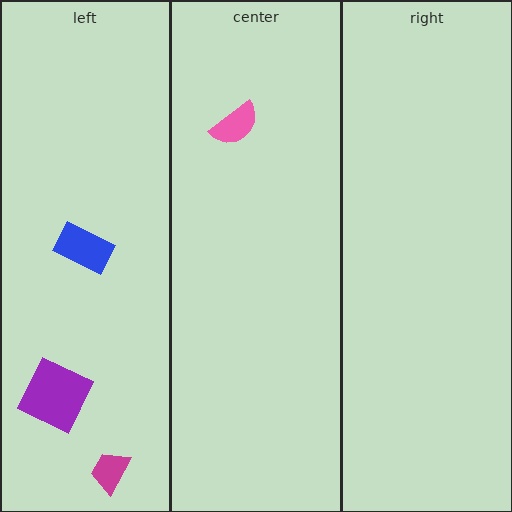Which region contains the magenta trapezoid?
The left region.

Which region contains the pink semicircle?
The center region.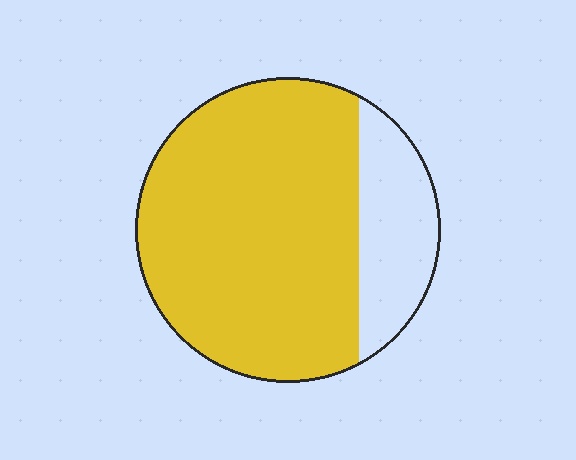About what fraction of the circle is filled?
About four fifths (4/5).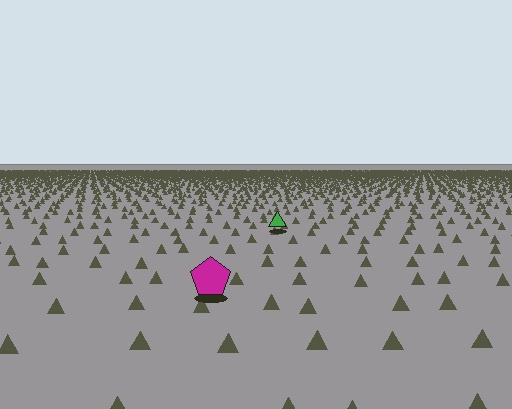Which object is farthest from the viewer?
The green triangle is farthest from the viewer. It appears smaller and the ground texture around it is denser.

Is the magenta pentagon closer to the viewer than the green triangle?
Yes. The magenta pentagon is closer — you can tell from the texture gradient: the ground texture is coarser near it.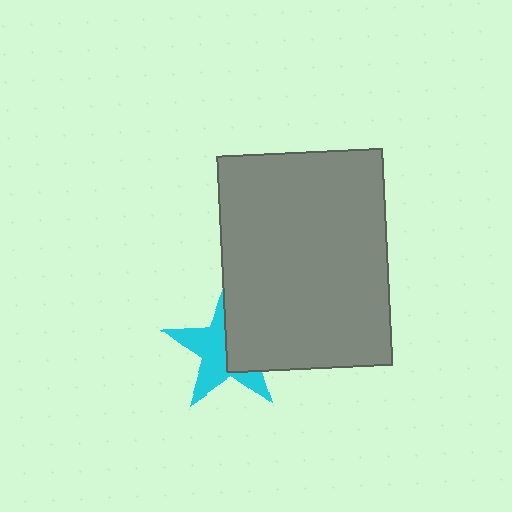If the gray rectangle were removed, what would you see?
You would see the complete cyan star.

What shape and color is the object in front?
The object in front is a gray rectangle.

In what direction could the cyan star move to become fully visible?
The cyan star could move left. That would shift it out from behind the gray rectangle entirely.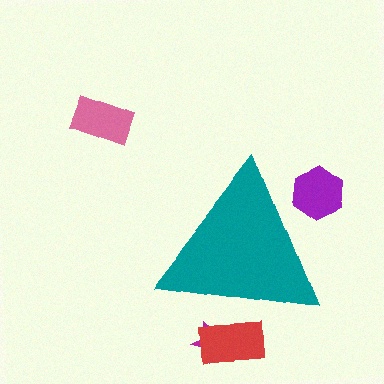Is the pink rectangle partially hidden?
No, the pink rectangle is fully visible.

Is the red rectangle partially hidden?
Yes, the red rectangle is partially hidden behind the teal triangle.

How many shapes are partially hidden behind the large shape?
3 shapes are partially hidden.